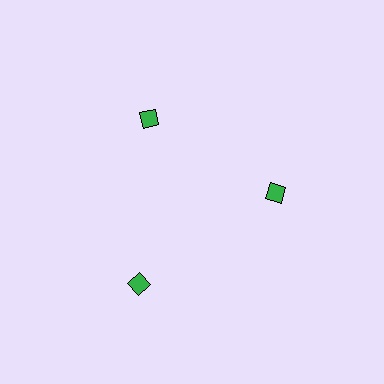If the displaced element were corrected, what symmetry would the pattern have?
It would have 3-fold rotational symmetry — the pattern would map onto itself every 120 degrees.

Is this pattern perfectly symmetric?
No. The 3 green diamonds are arranged in a ring, but one element near the 7 o'clock position is pushed outward from the center, breaking the 3-fold rotational symmetry.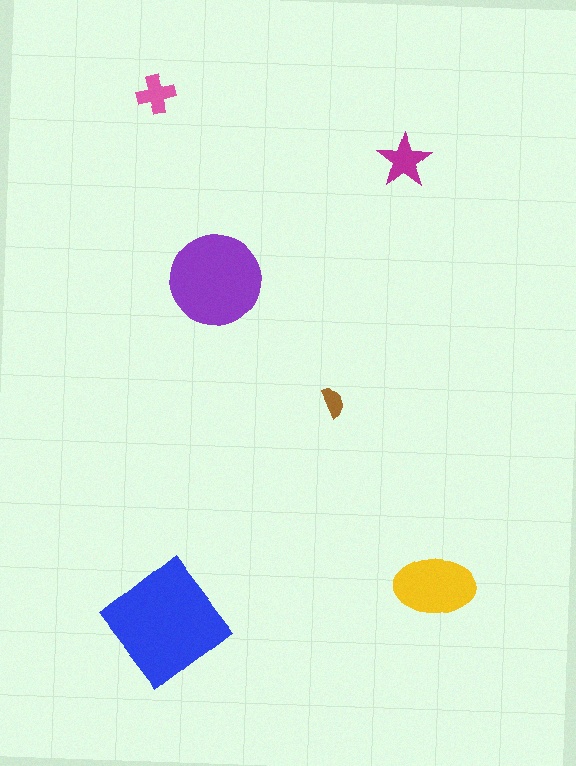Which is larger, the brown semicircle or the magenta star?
The magenta star.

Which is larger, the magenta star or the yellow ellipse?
The yellow ellipse.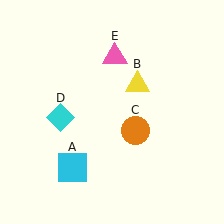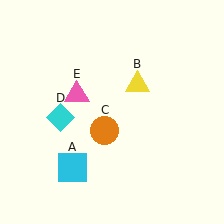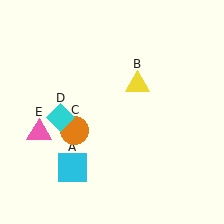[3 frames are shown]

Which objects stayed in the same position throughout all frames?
Cyan square (object A) and yellow triangle (object B) and cyan diamond (object D) remained stationary.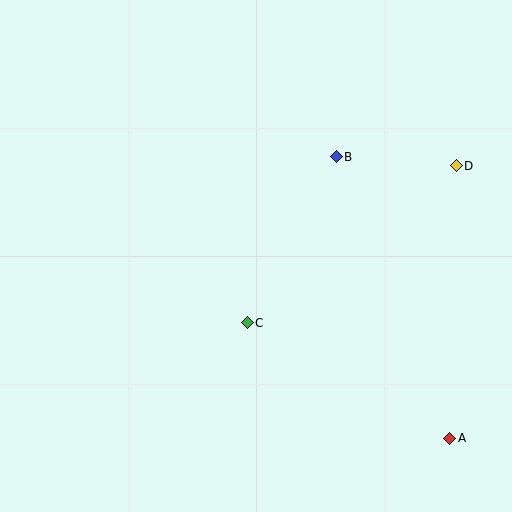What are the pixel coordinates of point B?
Point B is at (336, 157).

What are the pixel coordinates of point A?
Point A is at (450, 438).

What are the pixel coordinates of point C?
Point C is at (247, 323).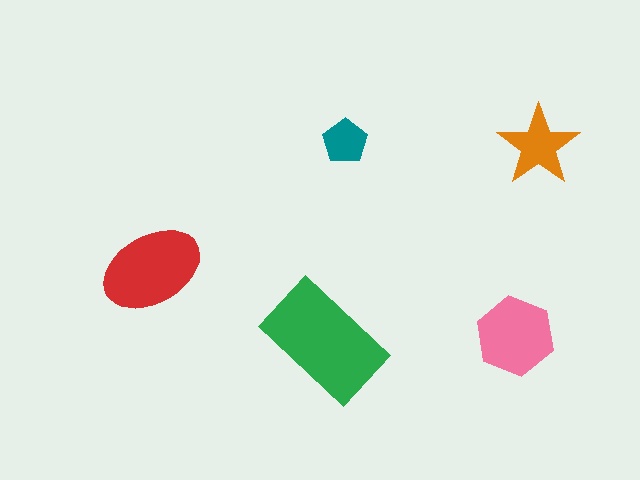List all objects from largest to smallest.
The green rectangle, the red ellipse, the pink hexagon, the orange star, the teal pentagon.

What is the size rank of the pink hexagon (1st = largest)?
3rd.